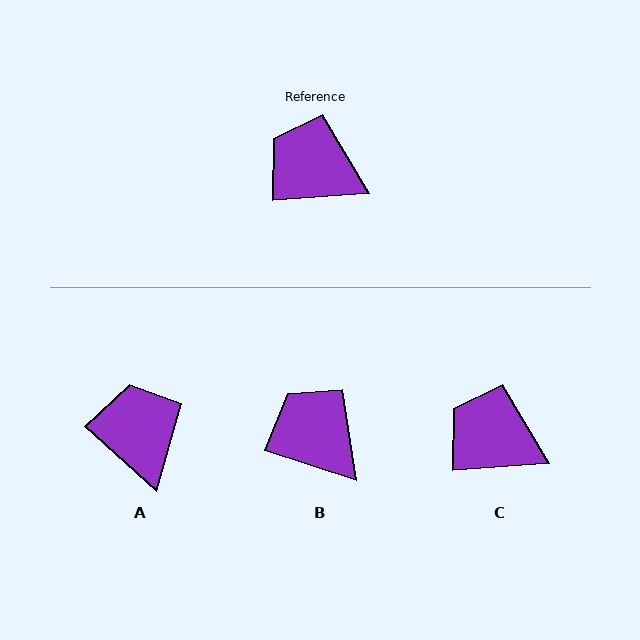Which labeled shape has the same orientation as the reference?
C.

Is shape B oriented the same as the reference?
No, it is off by about 22 degrees.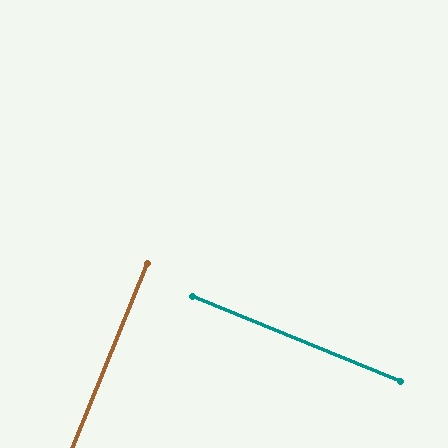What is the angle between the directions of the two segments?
Approximately 90 degrees.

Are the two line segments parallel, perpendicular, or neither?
Perpendicular — they meet at approximately 90°.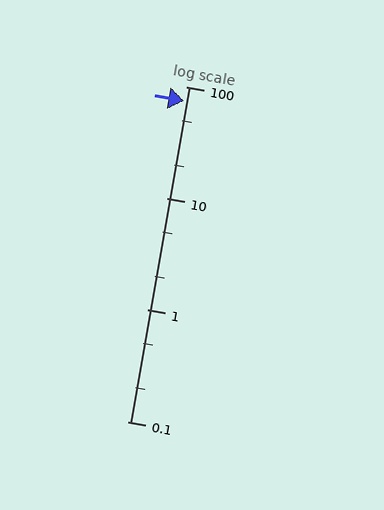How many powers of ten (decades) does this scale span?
The scale spans 3 decades, from 0.1 to 100.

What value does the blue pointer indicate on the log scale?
The pointer indicates approximately 74.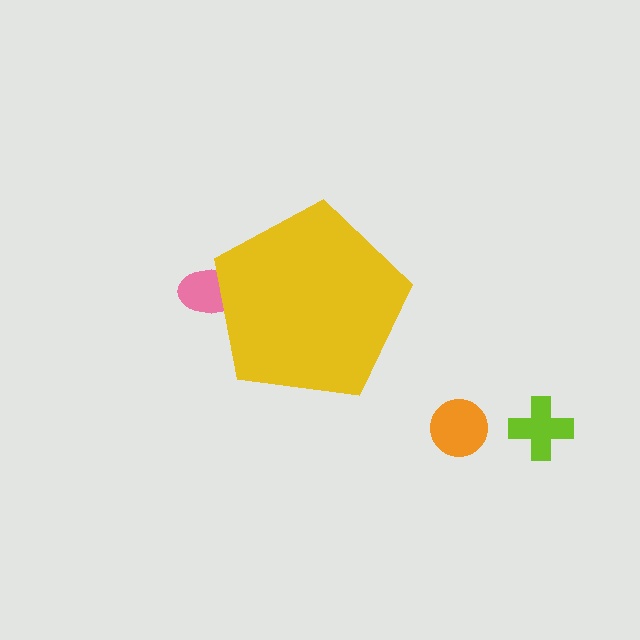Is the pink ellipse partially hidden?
Yes, the pink ellipse is partially hidden behind the yellow pentagon.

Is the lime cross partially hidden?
No, the lime cross is fully visible.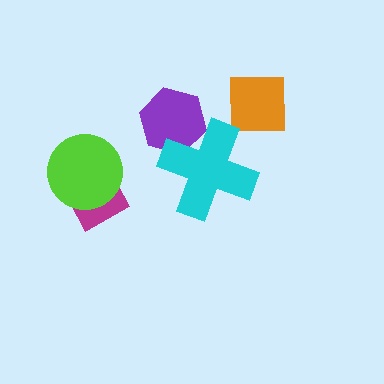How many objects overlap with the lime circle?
1 object overlaps with the lime circle.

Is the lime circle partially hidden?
No, no other shape covers it.